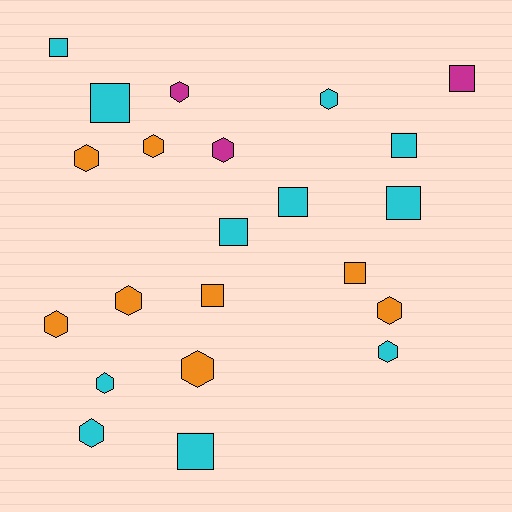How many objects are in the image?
There are 22 objects.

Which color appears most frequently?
Cyan, with 11 objects.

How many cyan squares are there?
There are 7 cyan squares.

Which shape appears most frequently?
Hexagon, with 12 objects.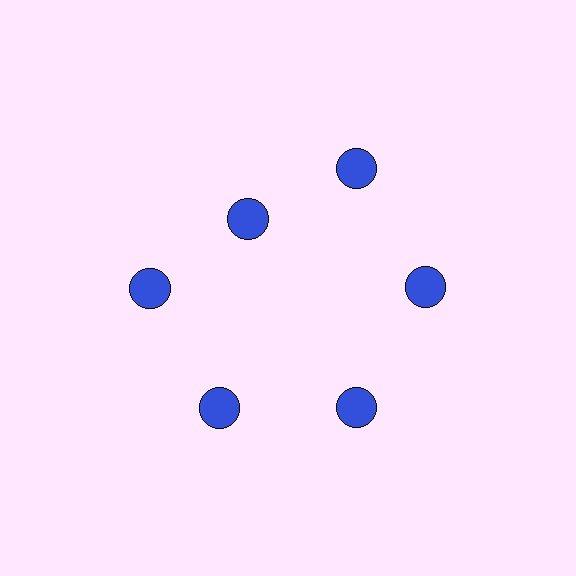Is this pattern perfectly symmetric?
No. The 6 blue circles are arranged in a ring, but one element near the 11 o'clock position is pulled inward toward the center, breaking the 6-fold rotational symmetry.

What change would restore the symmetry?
The symmetry would be restored by moving it outward, back onto the ring so that all 6 circles sit at equal angles and equal distance from the center.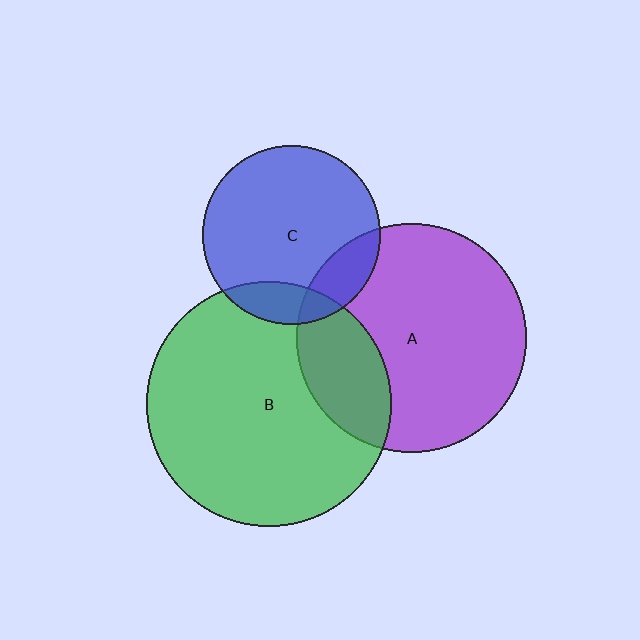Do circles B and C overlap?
Yes.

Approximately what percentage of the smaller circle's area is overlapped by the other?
Approximately 15%.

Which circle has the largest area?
Circle B (green).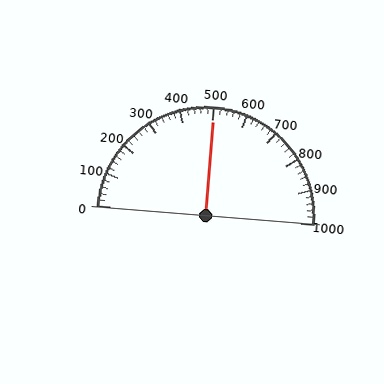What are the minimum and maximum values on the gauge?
The gauge ranges from 0 to 1000.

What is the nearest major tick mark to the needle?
The nearest major tick mark is 500.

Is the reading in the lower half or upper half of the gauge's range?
The reading is in the upper half of the range (0 to 1000).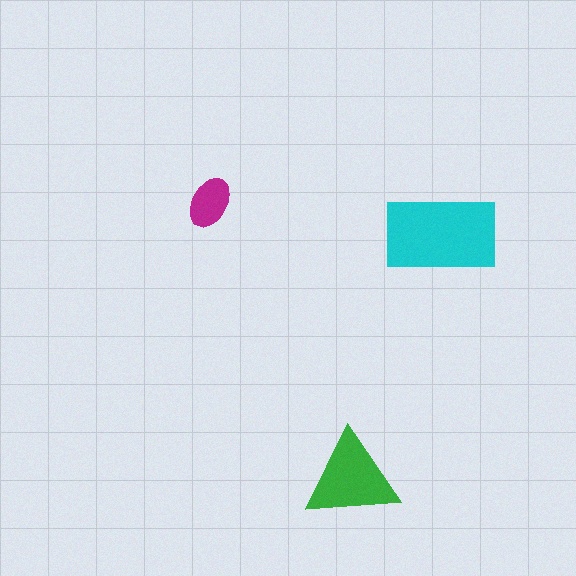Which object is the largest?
The cyan rectangle.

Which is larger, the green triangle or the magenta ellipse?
The green triangle.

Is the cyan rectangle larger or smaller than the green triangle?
Larger.